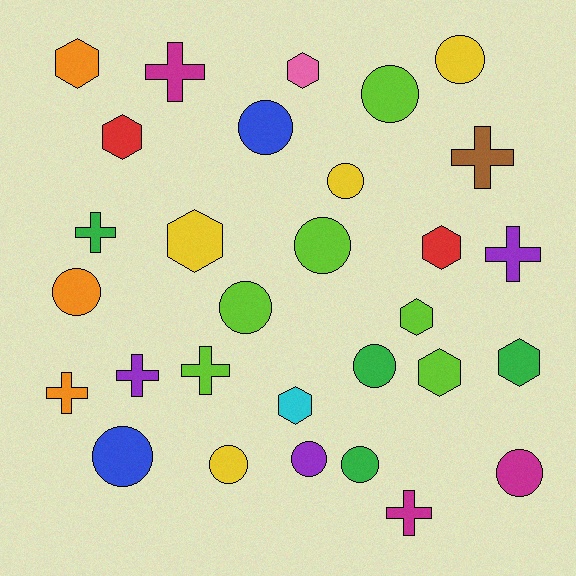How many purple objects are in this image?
There are 3 purple objects.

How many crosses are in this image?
There are 8 crosses.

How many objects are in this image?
There are 30 objects.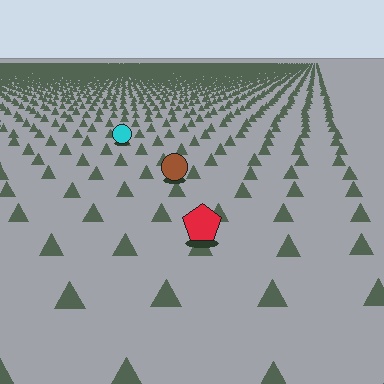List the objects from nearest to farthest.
From nearest to farthest: the red pentagon, the brown circle, the cyan circle.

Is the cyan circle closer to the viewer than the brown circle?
No. The brown circle is closer — you can tell from the texture gradient: the ground texture is coarser near it.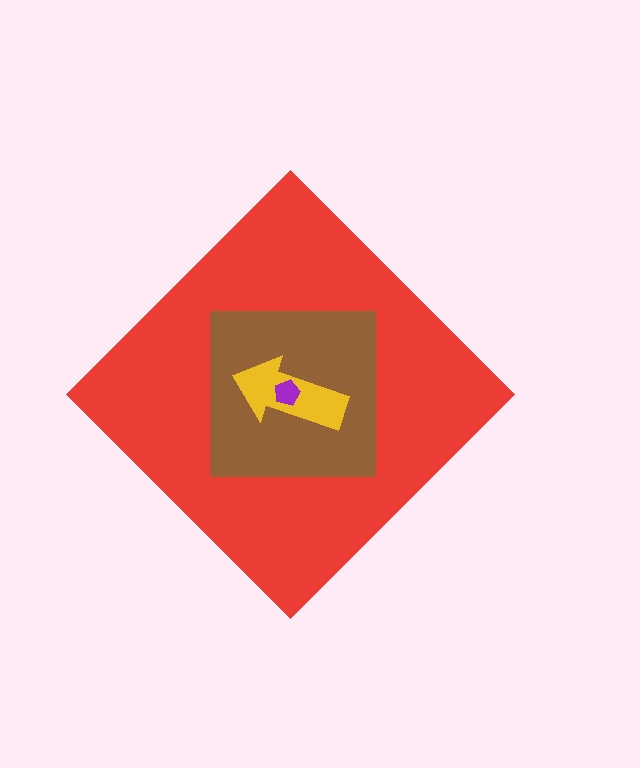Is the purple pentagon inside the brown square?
Yes.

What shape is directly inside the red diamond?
The brown square.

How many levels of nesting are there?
4.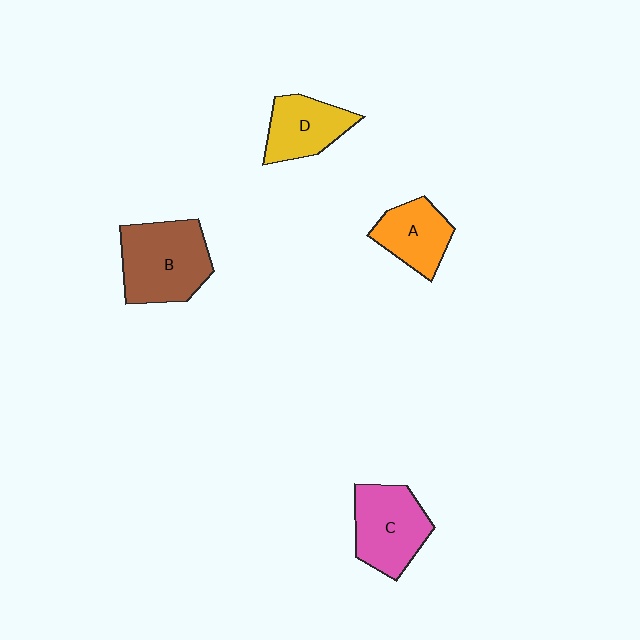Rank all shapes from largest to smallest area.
From largest to smallest: B (brown), C (pink), D (yellow), A (orange).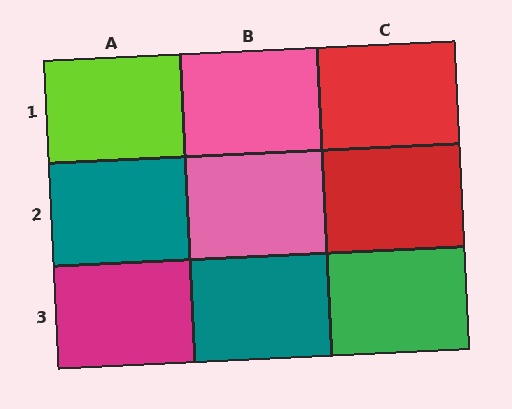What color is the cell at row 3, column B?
Teal.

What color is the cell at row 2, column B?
Pink.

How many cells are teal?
2 cells are teal.